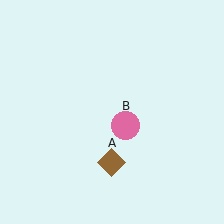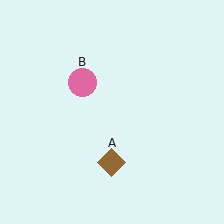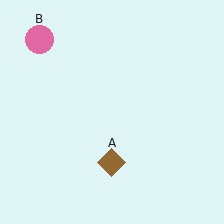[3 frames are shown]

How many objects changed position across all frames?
1 object changed position: pink circle (object B).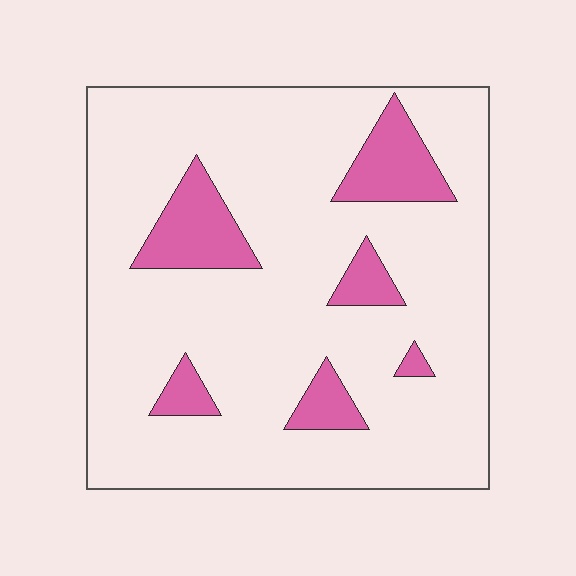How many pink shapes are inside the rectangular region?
6.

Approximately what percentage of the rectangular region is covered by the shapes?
Approximately 15%.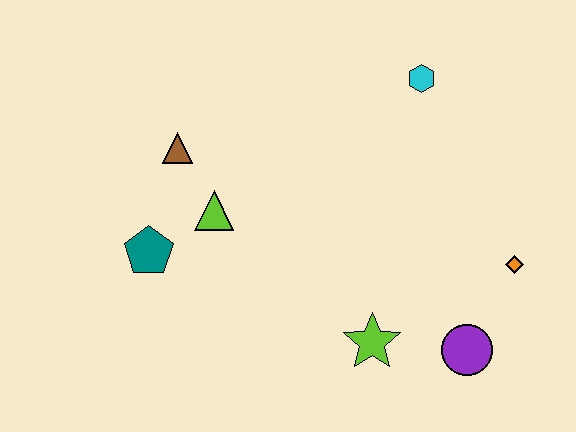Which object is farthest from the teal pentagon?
The orange diamond is farthest from the teal pentagon.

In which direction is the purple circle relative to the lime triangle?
The purple circle is to the right of the lime triangle.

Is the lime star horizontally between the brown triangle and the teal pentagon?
No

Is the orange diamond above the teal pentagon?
No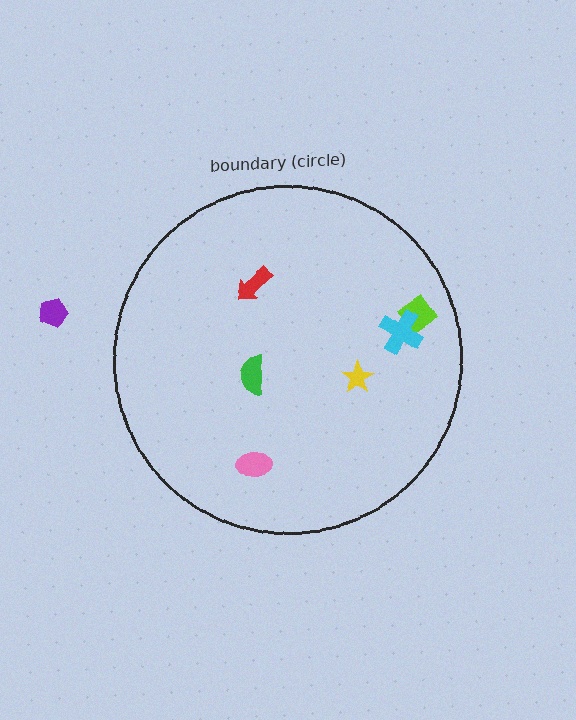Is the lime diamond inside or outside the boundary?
Inside.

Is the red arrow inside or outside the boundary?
Inside.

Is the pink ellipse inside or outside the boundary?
Inside.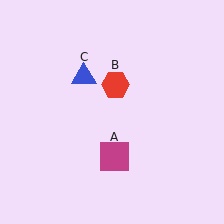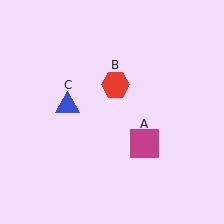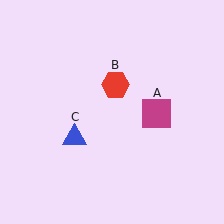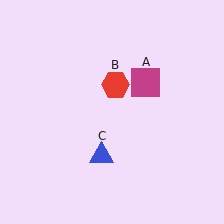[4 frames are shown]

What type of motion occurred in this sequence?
The magenta square (object A), blue triangle (object C) rotated counterclockwise around the center of the scene.